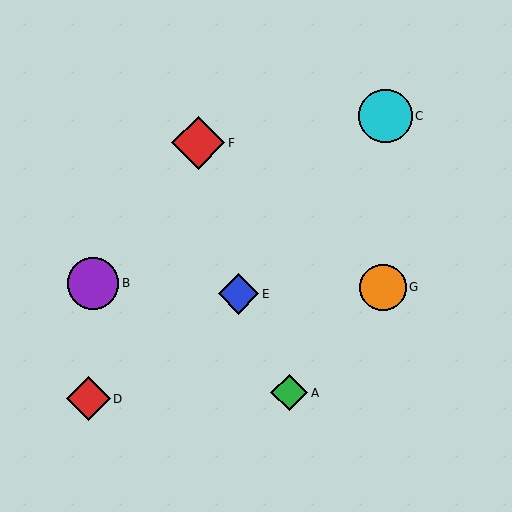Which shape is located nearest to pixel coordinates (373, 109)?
The cyan circle (labeled C) at (385, 116) is nearest to that location.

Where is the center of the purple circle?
The center of the purple circle is at (93, 283).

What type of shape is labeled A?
Shape A is a green diamond.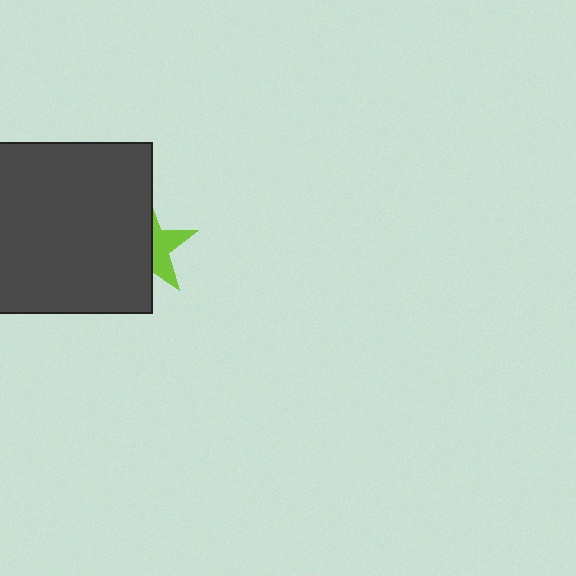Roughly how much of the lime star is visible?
A small part of it is visible (roughly 39%).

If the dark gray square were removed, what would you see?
You would see the complete lime star.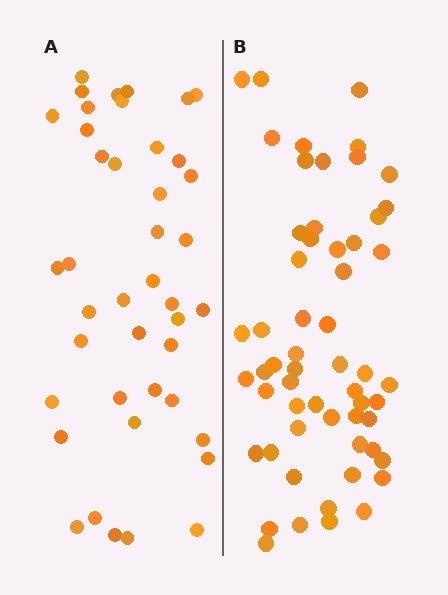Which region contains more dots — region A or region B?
Region B (the right region) has more dots.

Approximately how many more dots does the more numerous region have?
Region B has approximately 15 more dots than region A.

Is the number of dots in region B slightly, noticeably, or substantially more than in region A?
Region B has noticeably more, but not dramatically so. The ratio is roughly 1.4 to 1.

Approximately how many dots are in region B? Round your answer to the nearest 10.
About 60 dots. (The exact count is 57, which rounds to 60.)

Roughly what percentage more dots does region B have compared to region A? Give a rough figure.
About 35% more.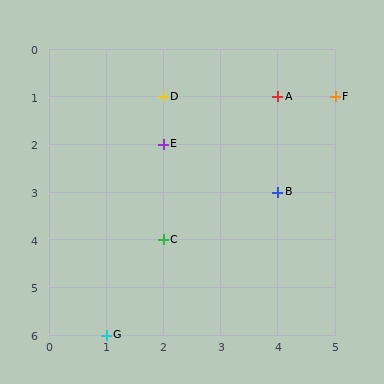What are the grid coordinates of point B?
Point B is at grid coordinates (4, 3).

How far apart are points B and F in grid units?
Points B and F are 1 column and 2 rows apart (about 2.2 grid units diagonally).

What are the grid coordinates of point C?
Point C is at grid coordinates (2, 4).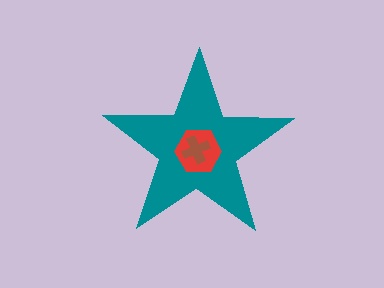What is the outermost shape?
The teal star.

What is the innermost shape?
The brown cross.